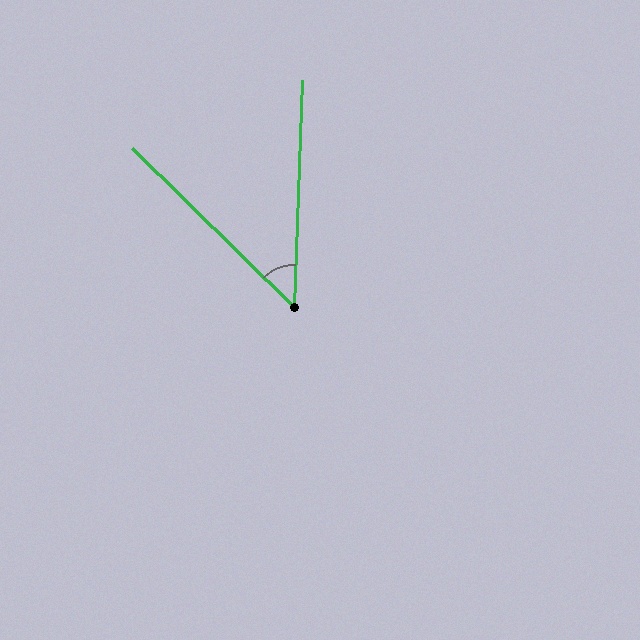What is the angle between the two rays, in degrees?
Approximately 48 degrees.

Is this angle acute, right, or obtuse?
It is acute.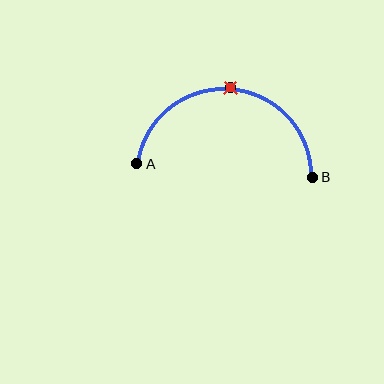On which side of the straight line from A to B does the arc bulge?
The arc bulges above the straight line connecting A and B.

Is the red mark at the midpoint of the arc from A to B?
Yes. The red mark lies on the arc at equal arc-length from both A and B — it is the arc midpoint.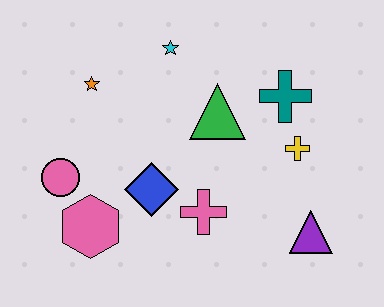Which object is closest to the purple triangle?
The yellow cross is closest to the purple triangle.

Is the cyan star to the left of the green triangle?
Yes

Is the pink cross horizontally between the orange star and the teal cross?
Yes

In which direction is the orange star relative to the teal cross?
The orange star is to the left of the teal cross.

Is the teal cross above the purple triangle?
Yes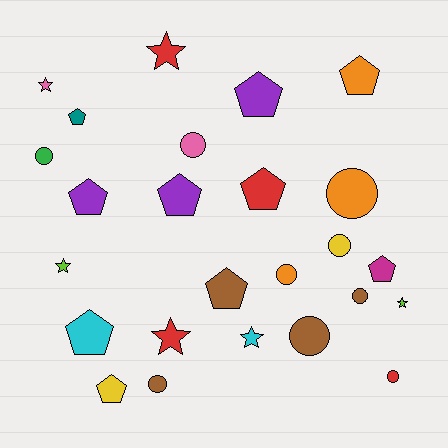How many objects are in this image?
There are 25 objects.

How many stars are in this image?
There are 6 stars.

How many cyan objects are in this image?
There are 2 cyan objects.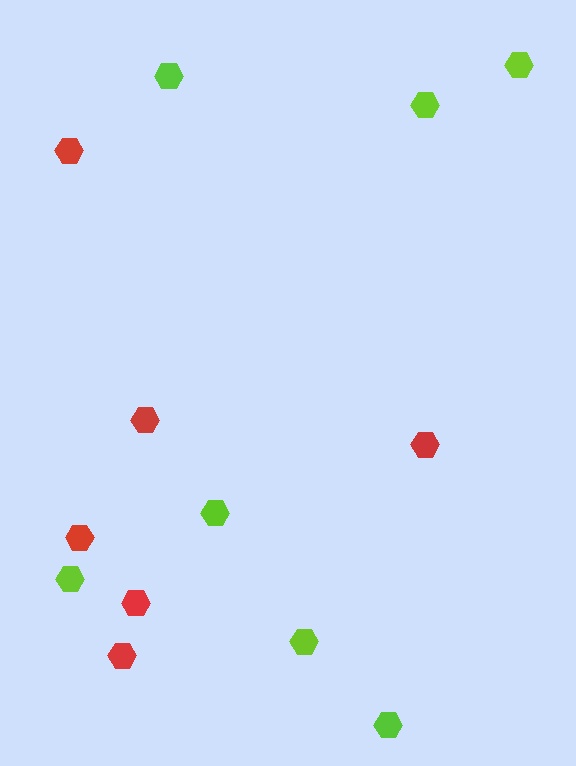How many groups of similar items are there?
There are 2 groups: one group of red hexagons (6) and one group of lime hexagons (7).